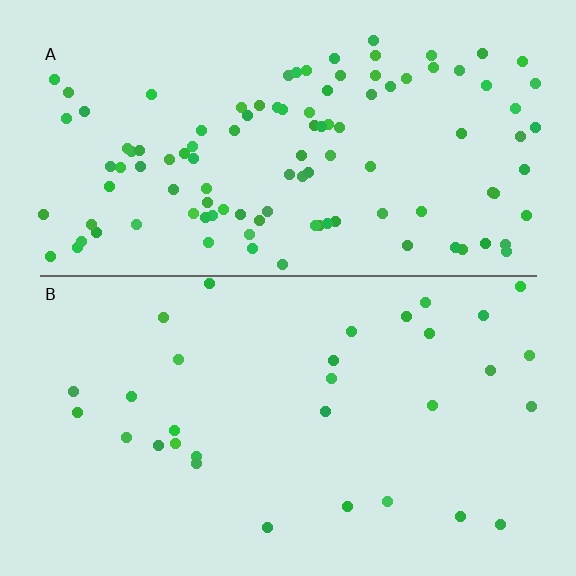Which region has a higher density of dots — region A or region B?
A (the top).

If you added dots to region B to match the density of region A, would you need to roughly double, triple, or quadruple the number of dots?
Approximately triple.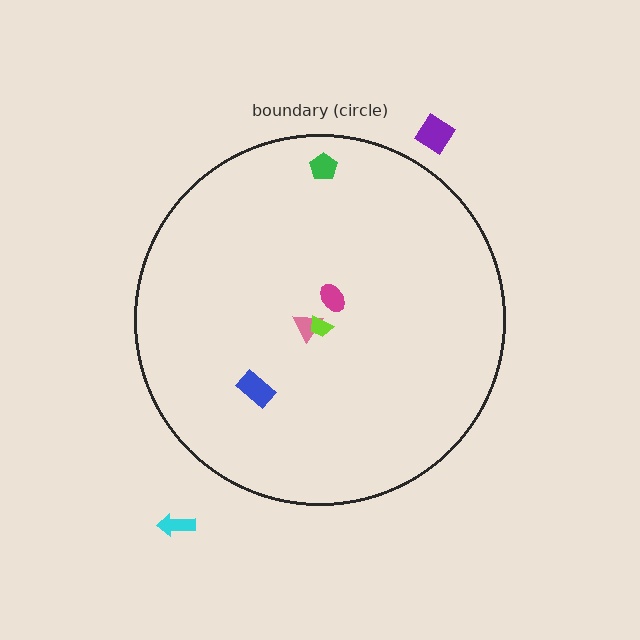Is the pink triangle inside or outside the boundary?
Inside.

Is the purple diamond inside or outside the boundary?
Outside.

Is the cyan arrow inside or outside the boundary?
Outside.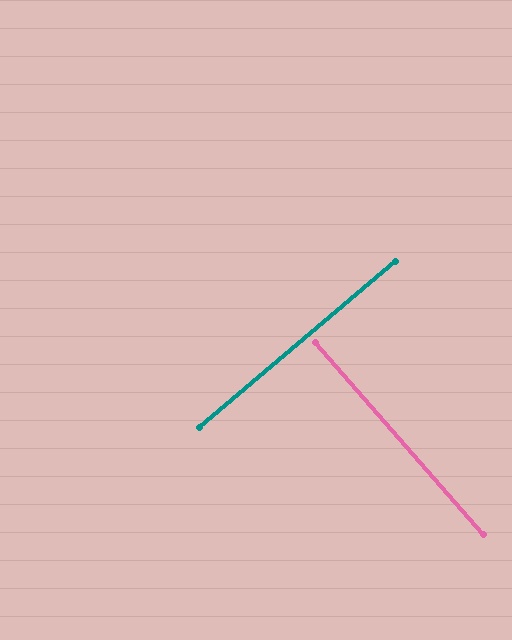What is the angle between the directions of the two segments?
Approximately 89 degrees.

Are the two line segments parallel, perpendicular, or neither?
Perpendicular — they meet at approximately 89°.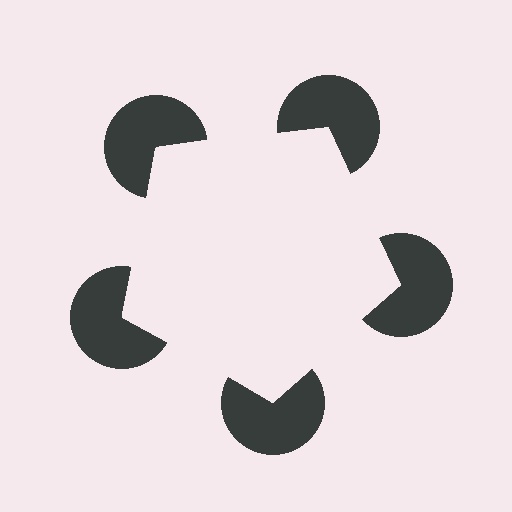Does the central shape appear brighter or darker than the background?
It typically appears slightly brighter than the background, even though no actual brightness change is drawn.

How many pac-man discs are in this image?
There are 5 — one at each vertex of the illusory pentagon.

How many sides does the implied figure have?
5 sides.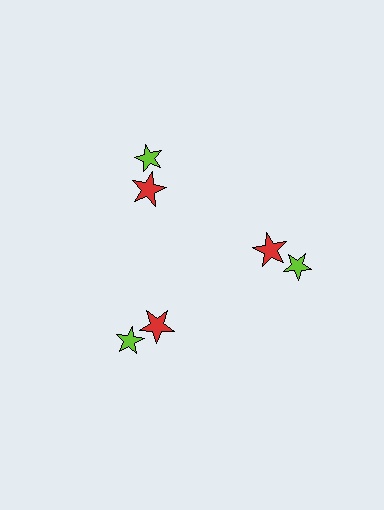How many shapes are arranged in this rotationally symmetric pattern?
There are 6 shapes, arranged in 3 groups of 2.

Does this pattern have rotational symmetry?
Yes, this pattern has 3-fold rotational symmetry. It looks the same after rotating 120 degrees around the center.